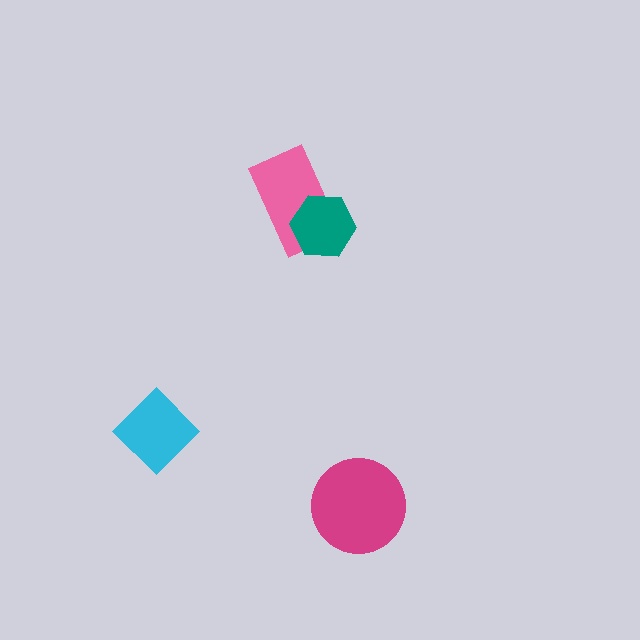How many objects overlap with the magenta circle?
0 objects overlap with the magenta circle.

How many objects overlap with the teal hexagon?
1 object overlaps with the teal hexagon.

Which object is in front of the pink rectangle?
The teal hexagon is in front of the pink rectangle.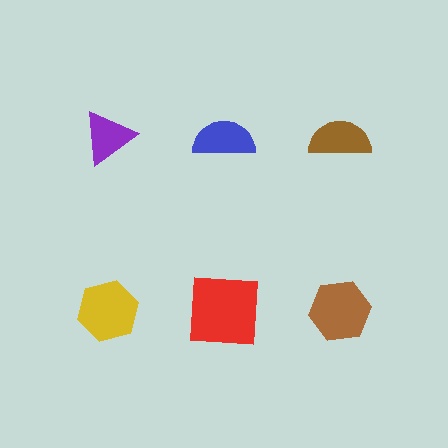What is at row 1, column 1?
A purple triangle.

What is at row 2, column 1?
A yellow hexagon.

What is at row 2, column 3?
A brown hexagon.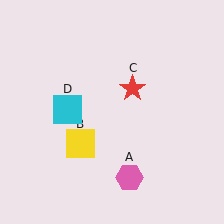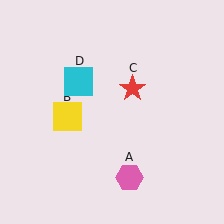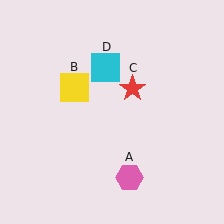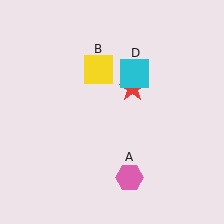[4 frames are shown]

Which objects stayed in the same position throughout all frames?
Pink hexagon (object A) and red star (object C) remained stationary.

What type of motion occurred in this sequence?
The yellow square (object B), cyan square (object D) rotated clockwise around the center of the scene.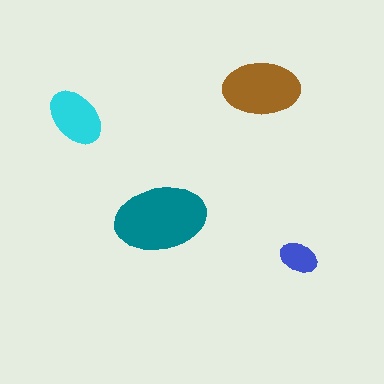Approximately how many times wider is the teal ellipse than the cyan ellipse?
About 1.5 times wider.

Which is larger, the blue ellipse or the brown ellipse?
The brown one.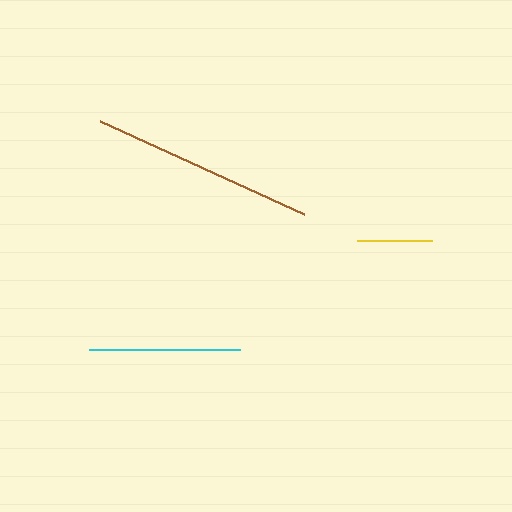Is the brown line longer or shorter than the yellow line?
The brown line is longer than the yellow line.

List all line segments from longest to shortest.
From longest to shortest: brown, cyan, yellow.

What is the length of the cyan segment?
The cyan segment is approximately 152 pixels long.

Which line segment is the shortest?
The yellow line is the shortest at approximately 75 pixels.